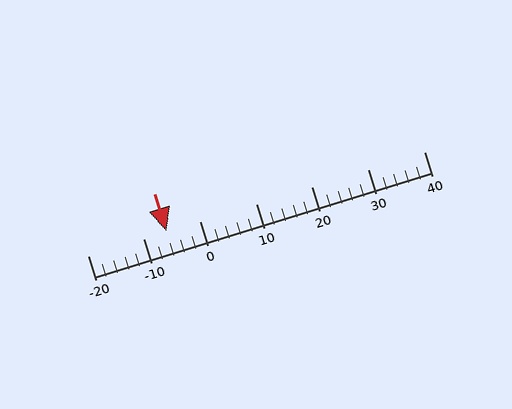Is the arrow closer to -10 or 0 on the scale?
The arrow is closer to -10.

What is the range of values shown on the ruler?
The ruler shows values from -20 to 40.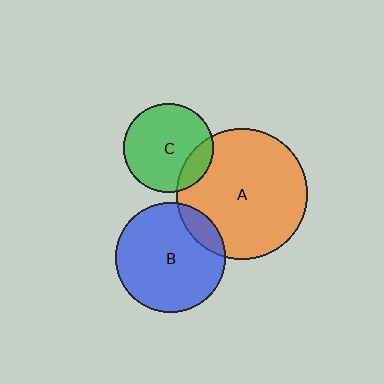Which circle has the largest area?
Circle A (orange).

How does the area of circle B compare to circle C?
Approximately 1.5 times.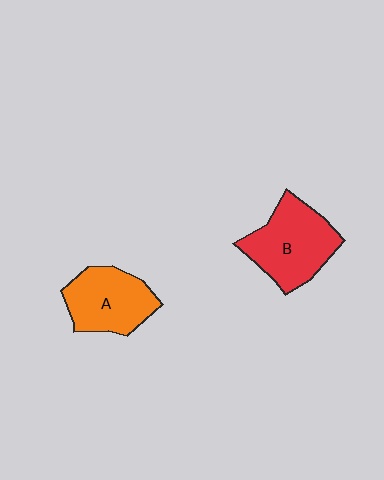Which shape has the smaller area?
Shape A (orange).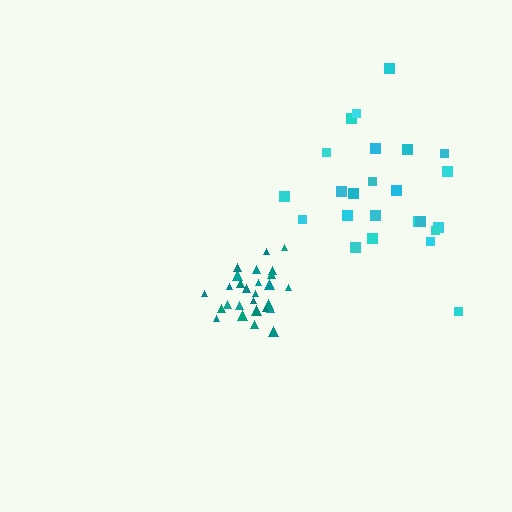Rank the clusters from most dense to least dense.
teal, cyan.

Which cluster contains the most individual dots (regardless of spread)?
Teal (27).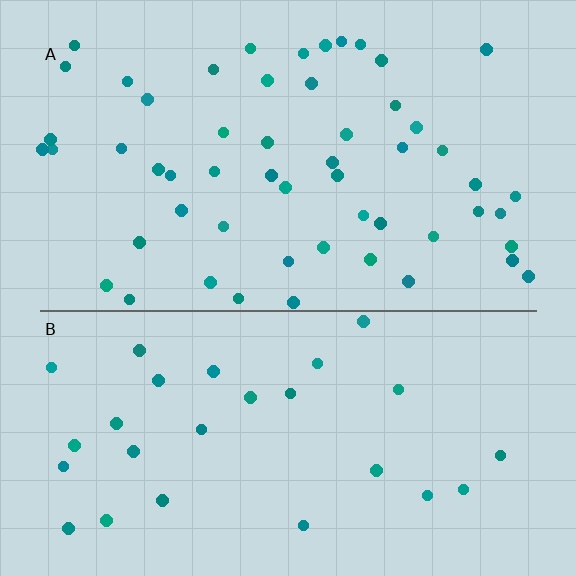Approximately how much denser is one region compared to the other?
Approximately 2.0× — region A over region B.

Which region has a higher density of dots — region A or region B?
A (the top).